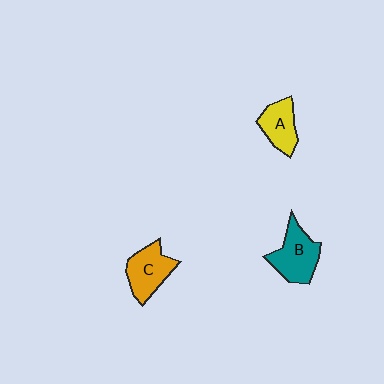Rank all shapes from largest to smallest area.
From largest to smallest: B (teal), C (orange), A (yellow).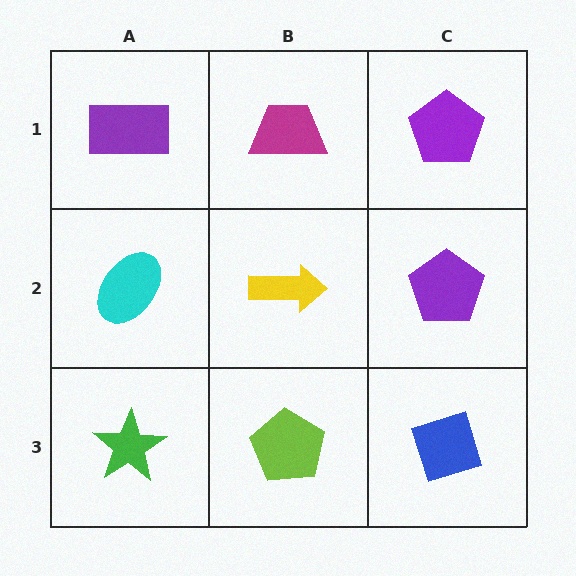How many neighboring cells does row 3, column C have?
2.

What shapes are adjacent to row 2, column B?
A magenta trapezoid (row 1, column B), a lime pentagon (row 3, column B), a cyan ellipse (row 2, column A), a purple pentagon (row 2, column C).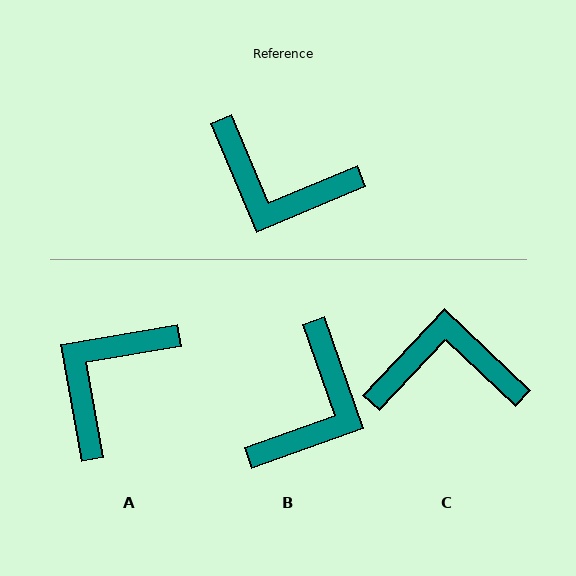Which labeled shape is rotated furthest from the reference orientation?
C, about 156 degrees away.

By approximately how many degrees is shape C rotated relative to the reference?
Approximately 156 degrees clockwise.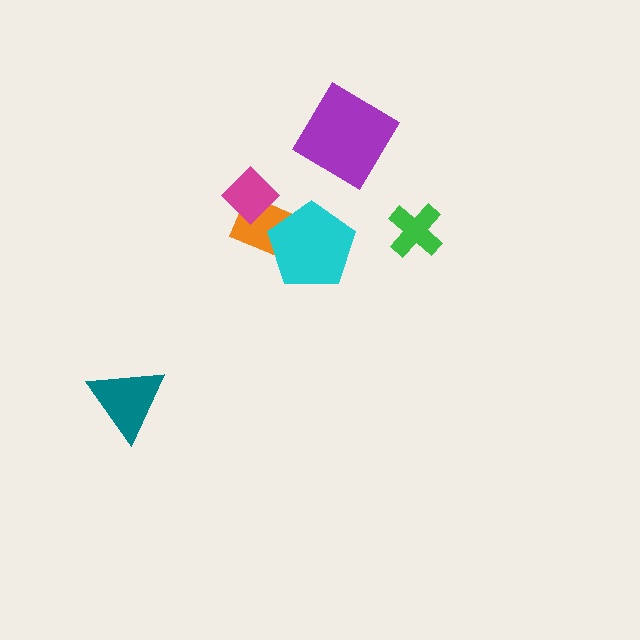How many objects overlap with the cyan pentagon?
1 object overlaps with the cyan pentagon.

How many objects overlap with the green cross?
0 objects overlap with the green cross.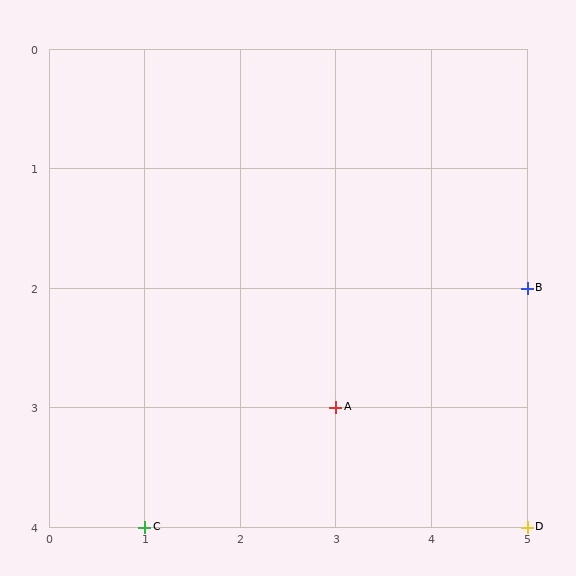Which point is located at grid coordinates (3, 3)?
Point A is at (3, 3).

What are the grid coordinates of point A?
Point A is at grid coordinates (3, 3).